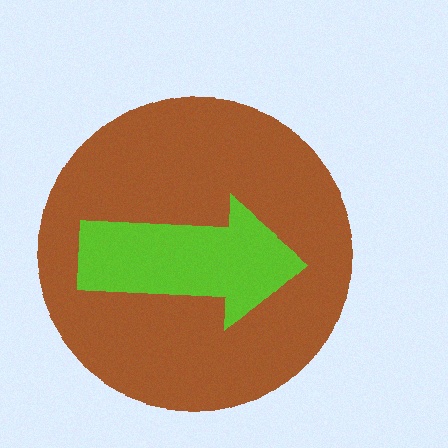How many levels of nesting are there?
2.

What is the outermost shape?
The brown circle.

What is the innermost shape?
The lime arrow.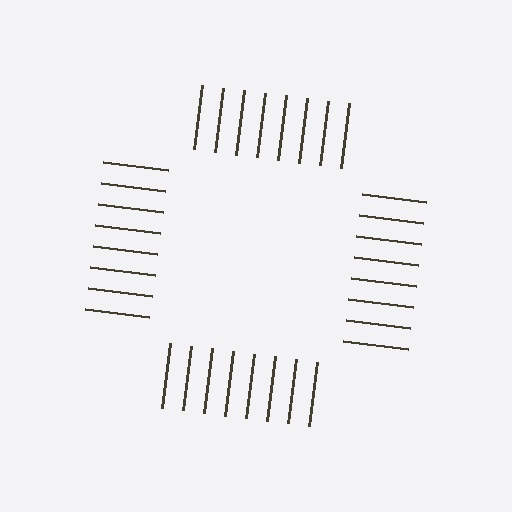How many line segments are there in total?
32 — 8 along each of the 4 edges.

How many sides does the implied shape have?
4 sides — the line-ends trace a square.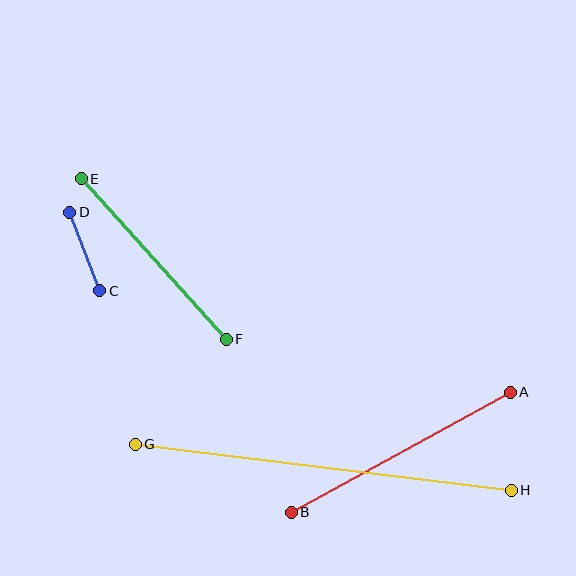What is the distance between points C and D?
The distance is approximately 84 pixels.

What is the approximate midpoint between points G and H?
The midpoint is at approximately (323, 467) pixels.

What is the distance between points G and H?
The distance is approximately 379 pixels.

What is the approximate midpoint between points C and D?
The midpoint is at approximately (85, 252) pixels.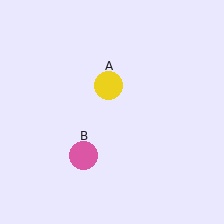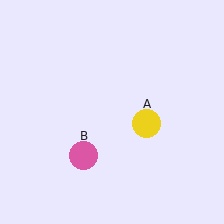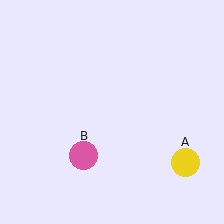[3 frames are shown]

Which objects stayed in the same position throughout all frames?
Pink circle (object B) remained stationary.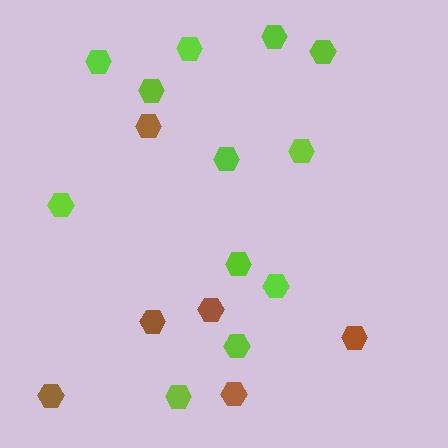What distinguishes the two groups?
There are 2 groups: one group of brown hexagons (6) and one group of lime hexagons (12).